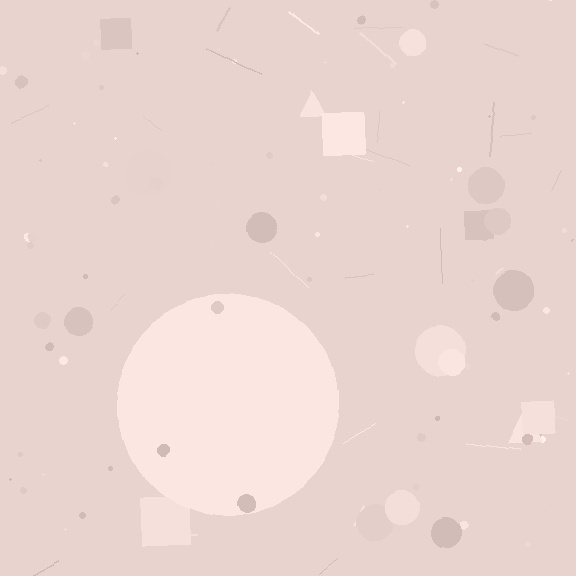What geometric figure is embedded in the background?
A circle is embedded in the background.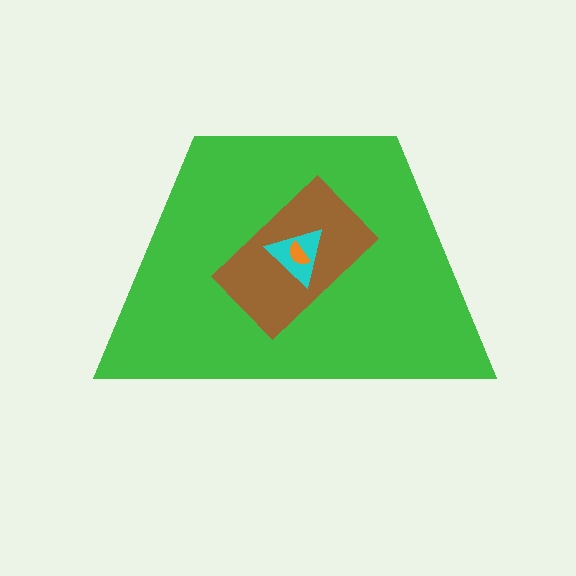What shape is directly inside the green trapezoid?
The brown rectangle.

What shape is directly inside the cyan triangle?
The orange semicircle.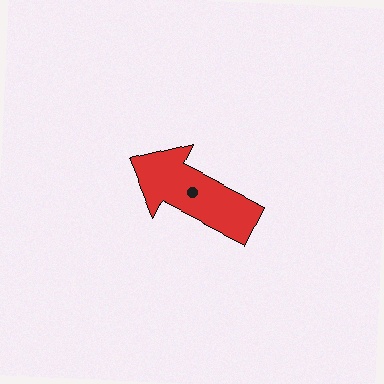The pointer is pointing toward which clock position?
Roughly 10 o'clock.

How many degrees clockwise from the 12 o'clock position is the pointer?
Approximately 296 degrees.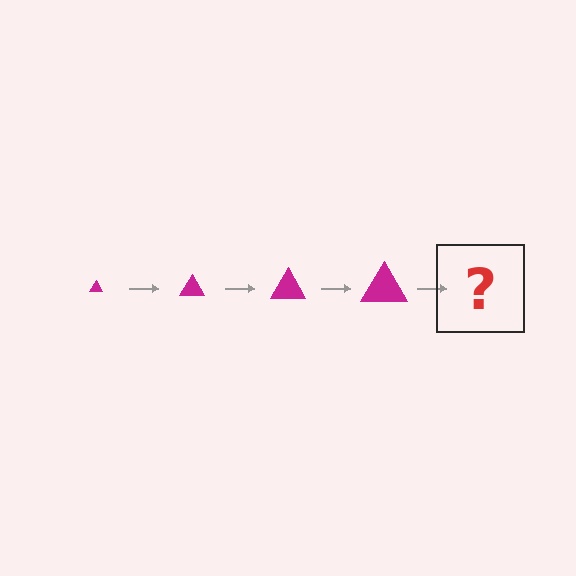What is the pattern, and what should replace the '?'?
The pattern is that the triangle gets progressively larger each step. The '?' should be a magenta triangle, larger than the previous one.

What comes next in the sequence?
The next element should be a magenta triangle, larger than the previous one.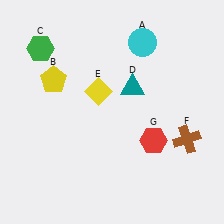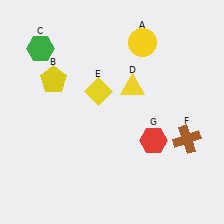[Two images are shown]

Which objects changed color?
A changed from cyan to yellow. D changed from teal to yellow.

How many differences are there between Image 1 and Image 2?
There are 2 differences between the two images.